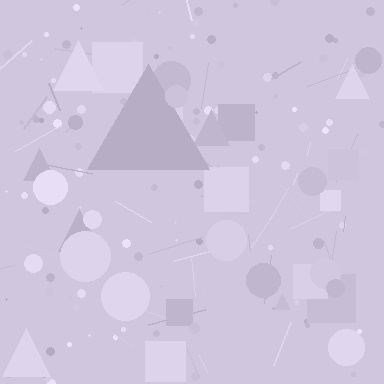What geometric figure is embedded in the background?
A triangle is embedded in the background.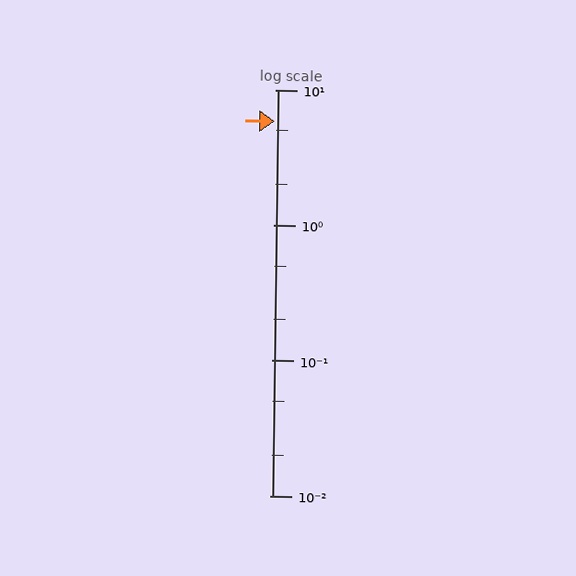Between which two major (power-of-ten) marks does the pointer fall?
The pointer is between 1 and 10.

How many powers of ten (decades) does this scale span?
The scale spans 3 decades, from 0.01 to 10.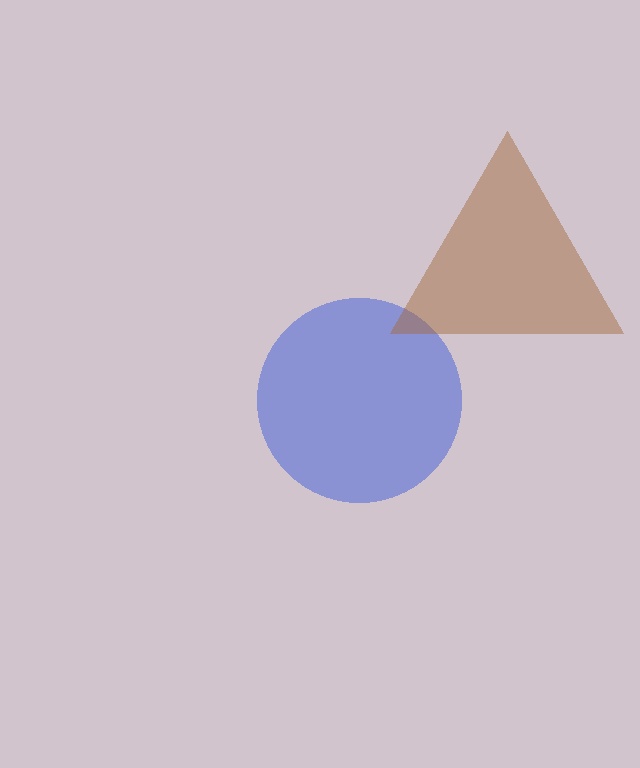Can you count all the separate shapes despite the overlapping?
Yes, there are 2 separate shapes.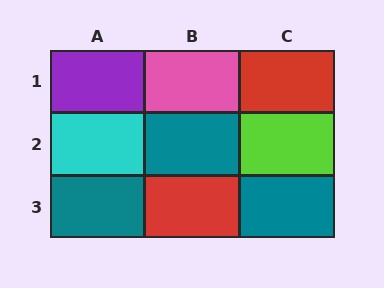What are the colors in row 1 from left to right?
Purple, pink, red.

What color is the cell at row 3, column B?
Red.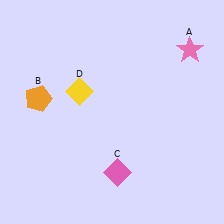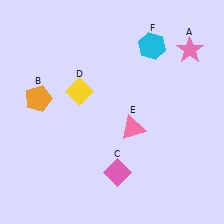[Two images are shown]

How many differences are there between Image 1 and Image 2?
There are 2 differences between the two images.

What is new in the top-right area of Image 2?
A cyan hexagon (F) was added in the top-right area of Image 2.